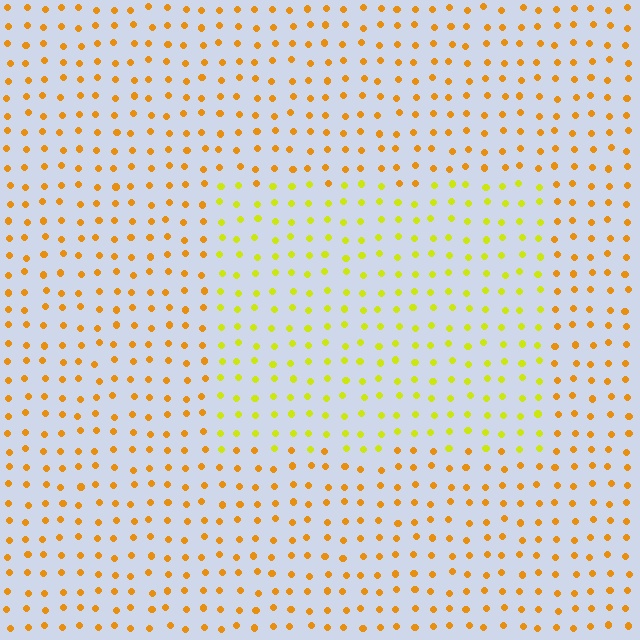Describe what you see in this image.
The image is filled with small orange elements in a uniform arrangement. A rectangle-shaped region is visible where the elements are tinted to a slightly different hue, forming a subtle color boundary.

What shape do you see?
I see a rectangle.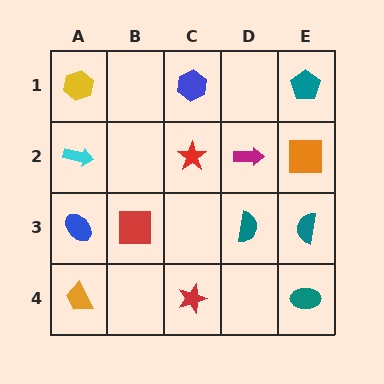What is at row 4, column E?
A teal ellipse.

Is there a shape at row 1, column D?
No, that cell is empty.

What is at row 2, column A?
A cyan arrow.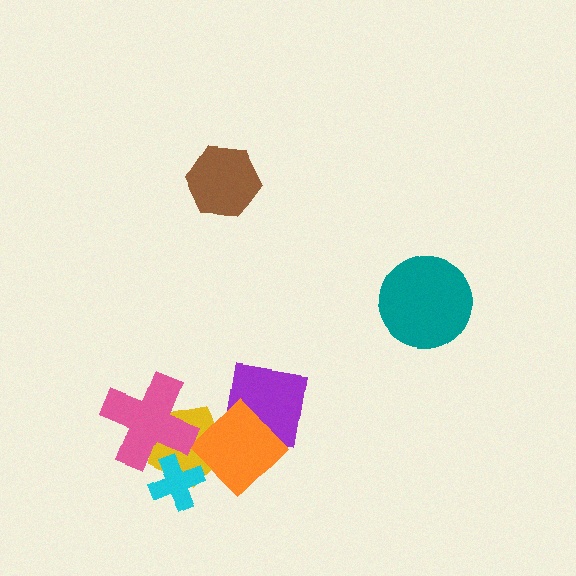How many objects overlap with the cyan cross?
2 objects overlap with the cyan cross.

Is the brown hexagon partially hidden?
No, no other shape covers it.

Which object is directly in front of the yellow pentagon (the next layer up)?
The orange diamond is directly in front of the yellow pentagon.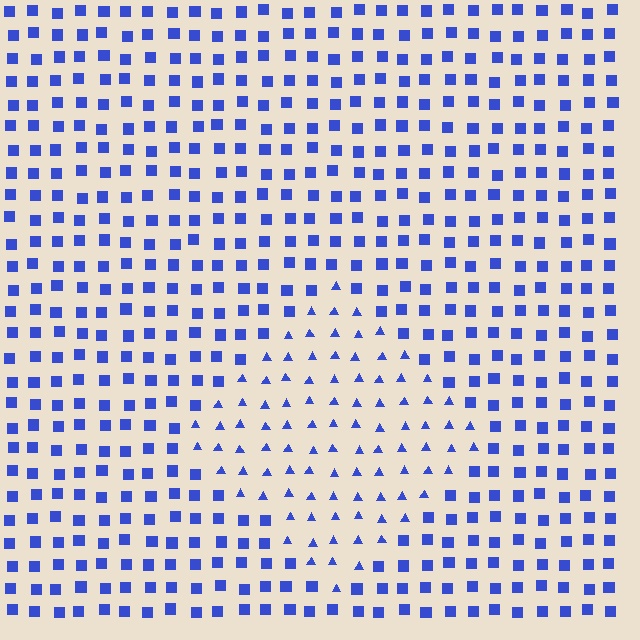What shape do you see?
I see a diamond.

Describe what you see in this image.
The image is filled with small blue elements arranged in a uniform grid. A diamond-shaped region contains triangles, while the surrounding area contains squares. The boundary is defined purely by the change in element shape.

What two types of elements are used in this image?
The image uses triangles inside the diamond region and squares outside it.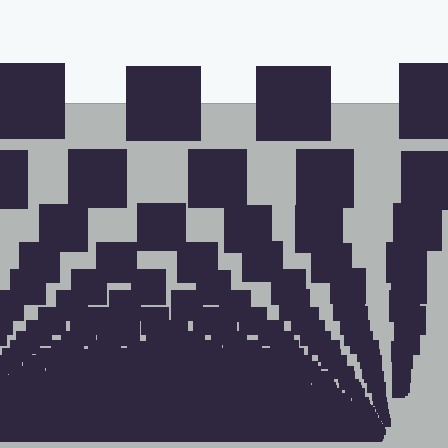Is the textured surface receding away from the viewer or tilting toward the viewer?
The surface appears to tilt toward the viewer. Texture elements get larger and sparser toward the top.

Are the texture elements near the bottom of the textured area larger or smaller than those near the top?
Smaller. The gradient is inverted — elements near the bottom are smaller and denser.